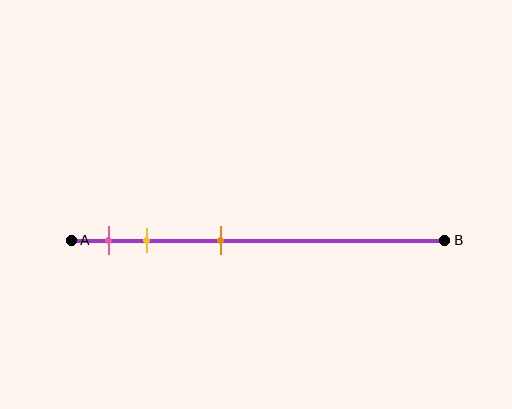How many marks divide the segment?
There are 3 marks dividing the segment.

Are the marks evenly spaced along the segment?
No, the marks are not evenly spaced.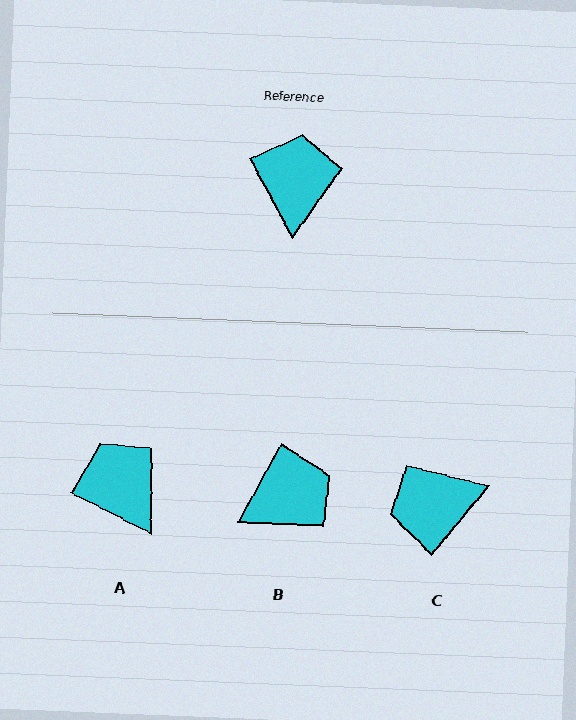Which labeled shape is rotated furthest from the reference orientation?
C, about 112 degrees away.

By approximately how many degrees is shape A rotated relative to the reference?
Approximately 35 degrees counter-clockwise.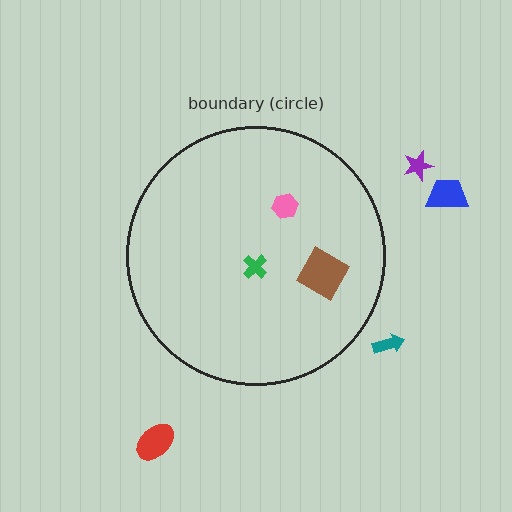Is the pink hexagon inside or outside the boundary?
Inside.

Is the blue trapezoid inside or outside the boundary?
Outside.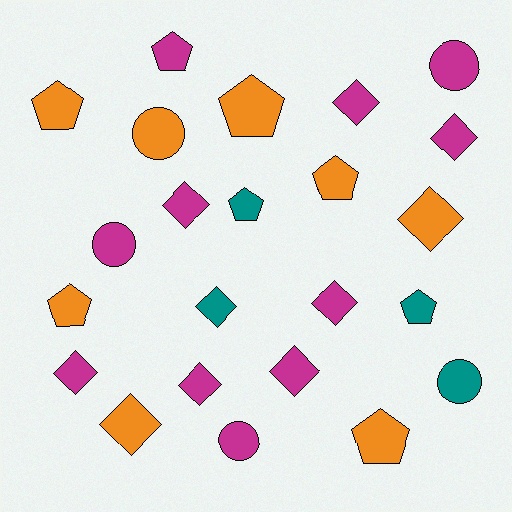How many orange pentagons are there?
There are 5 orange pentagons.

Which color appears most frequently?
Magenta, with 11 objects.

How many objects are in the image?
There are 23 objects.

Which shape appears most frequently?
Diamond, with 10 objects.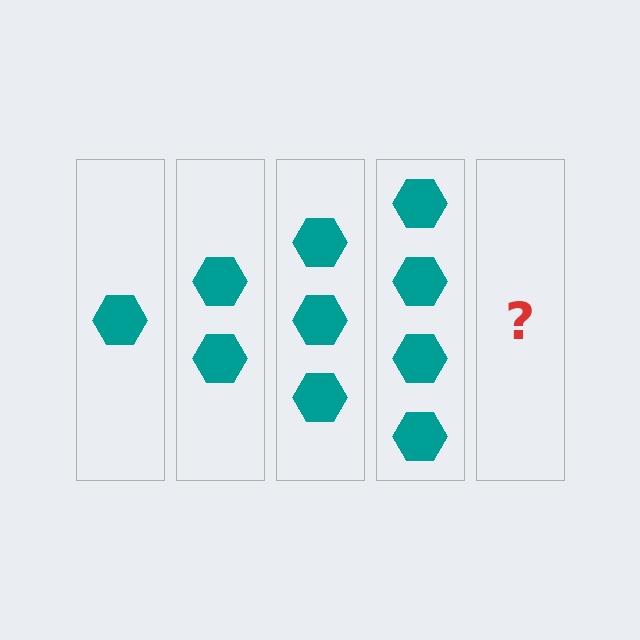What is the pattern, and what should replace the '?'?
The pattern is that each step adds one more hexagon. The '?' should be 5 hexagons.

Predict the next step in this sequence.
The next step is 5 hexagons.